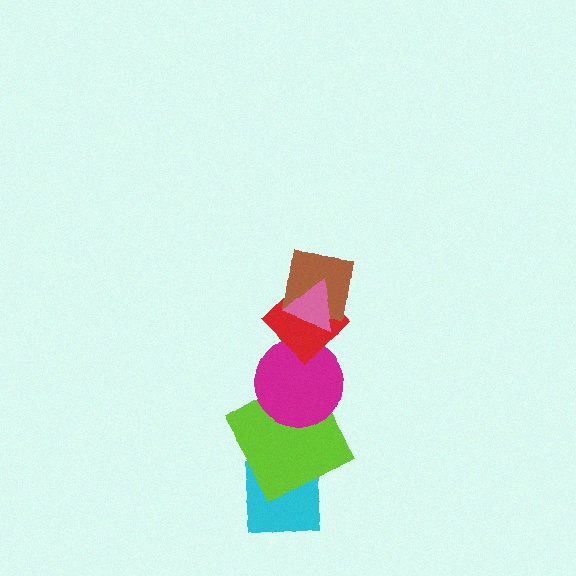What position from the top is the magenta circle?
The magenta circle is 4th from the top.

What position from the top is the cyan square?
The cyan square is 6th from the top.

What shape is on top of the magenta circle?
The red diamond is on top of the magenta circle.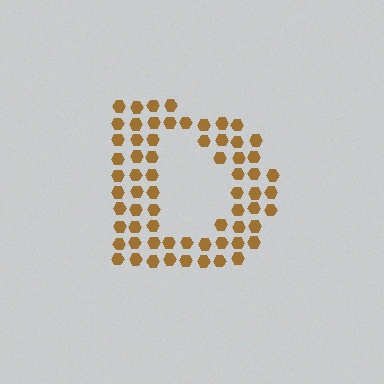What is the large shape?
The large shape is the letter D.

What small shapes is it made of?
It is made of small hexagons.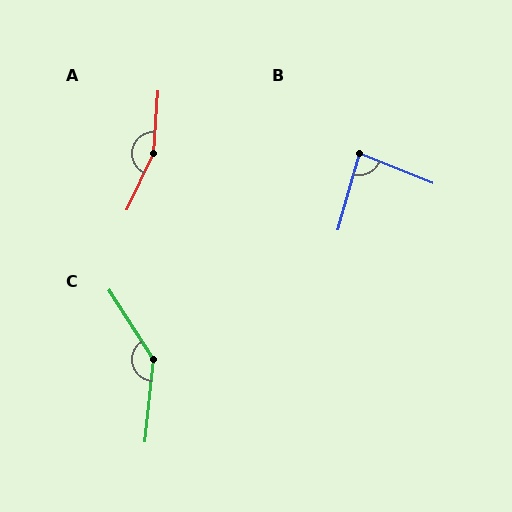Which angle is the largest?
A, at approximately 159 degrees.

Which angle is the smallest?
B, at approximately 84 degrees.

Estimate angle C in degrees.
Approximately 141 degrees.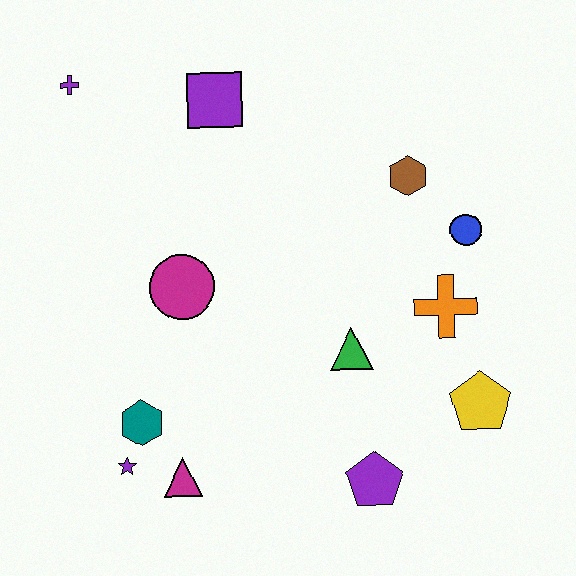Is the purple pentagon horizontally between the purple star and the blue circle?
Yes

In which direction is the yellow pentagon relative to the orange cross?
The yellow pentagon is below the orange cross.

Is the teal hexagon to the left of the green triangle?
Yes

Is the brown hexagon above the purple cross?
No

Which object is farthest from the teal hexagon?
The blue circle is farthest from the teal hexagon.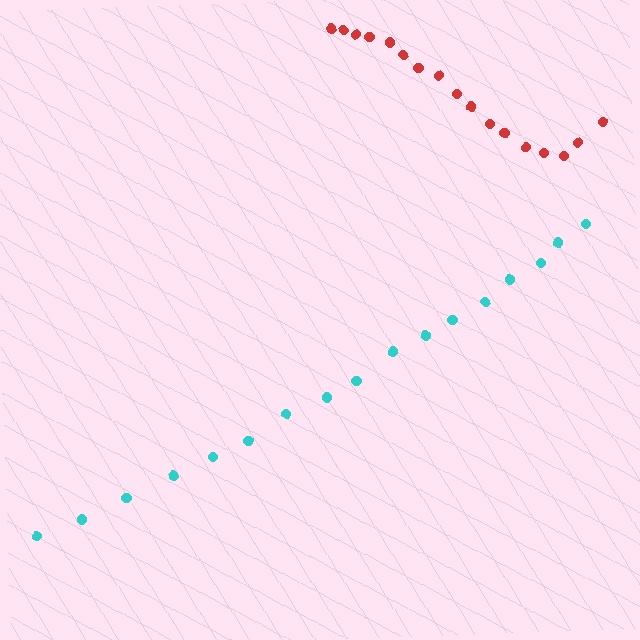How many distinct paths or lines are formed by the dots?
There are 2 distinct paths.